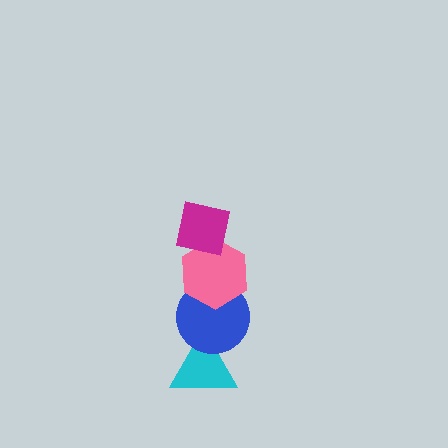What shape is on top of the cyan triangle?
The blue circle is on top of the cyan triangle.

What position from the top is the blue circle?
The blue circle is 3rd from the top.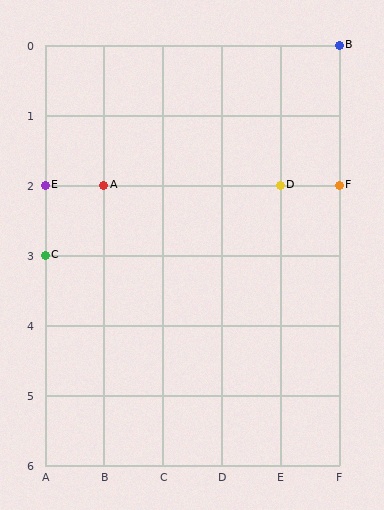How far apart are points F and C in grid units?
Points F and C are 5 columns and 1 row apart (about 5.1 grid units diagonally).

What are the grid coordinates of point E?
Point E is at grid coordinates (A, 2).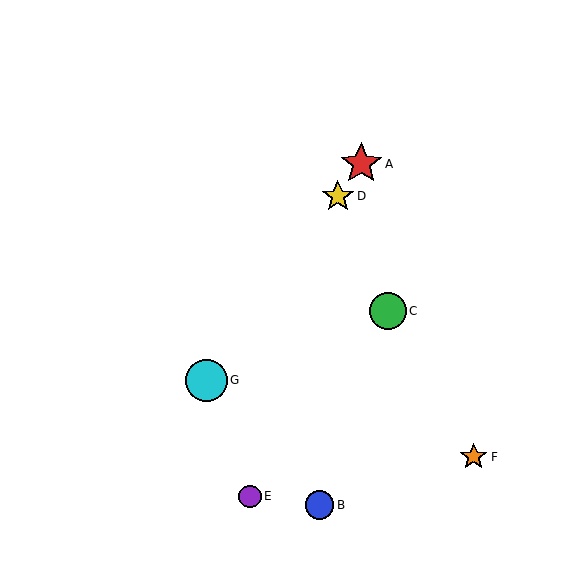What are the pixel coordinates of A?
Object A is at (361, 164).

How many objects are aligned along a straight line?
3 objects (A, D, G) are aligned along a straight line.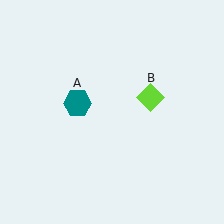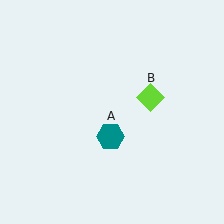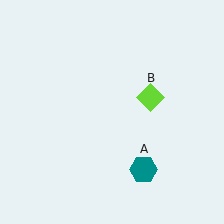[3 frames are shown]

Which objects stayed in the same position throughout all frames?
Lime diamond (object B) remained stationary.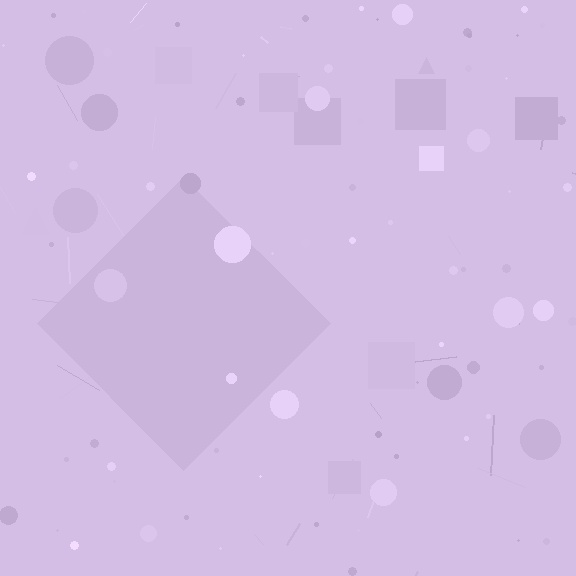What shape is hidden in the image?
A diamond is hidden in the image.